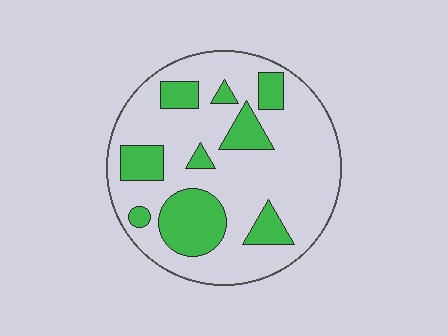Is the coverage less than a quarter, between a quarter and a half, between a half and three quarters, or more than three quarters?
Between a quarter and a half.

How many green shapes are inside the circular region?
9.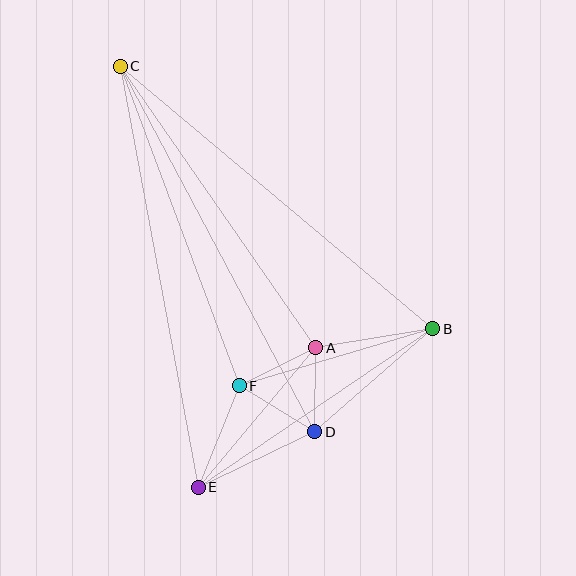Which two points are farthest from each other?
Points C and E are farthest from each other.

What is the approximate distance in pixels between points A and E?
The distance between A and E is approximately 182 pixels.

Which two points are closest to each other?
Points A and D are closest to each other.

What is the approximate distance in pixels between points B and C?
The distance between B and C is approximately 408 pixels.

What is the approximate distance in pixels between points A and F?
The distance between A and F is approximately 85 pixels.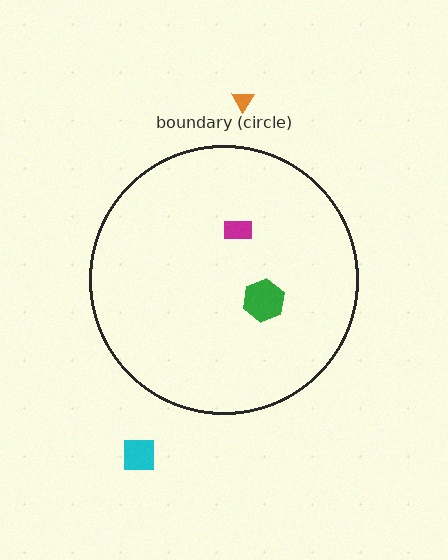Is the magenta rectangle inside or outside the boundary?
Inside.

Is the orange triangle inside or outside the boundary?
Outside.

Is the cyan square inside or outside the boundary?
Outside.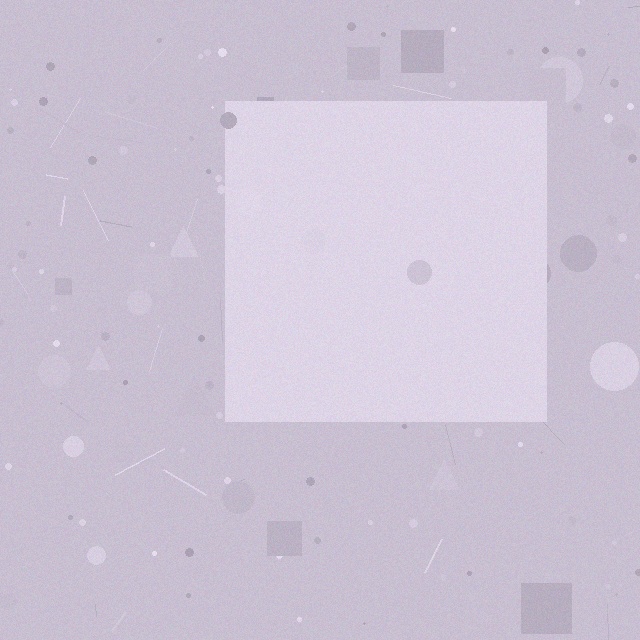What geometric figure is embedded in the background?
A square is embedded in the background.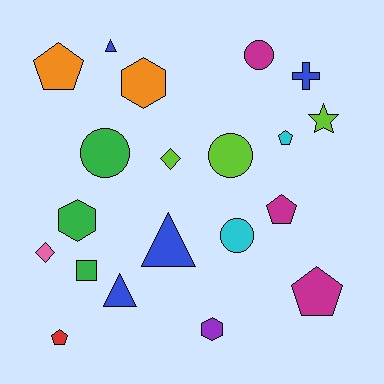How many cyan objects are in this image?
There are 2 cyan objects.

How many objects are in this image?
There are 20 objects.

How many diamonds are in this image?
There are 2 diamonds.